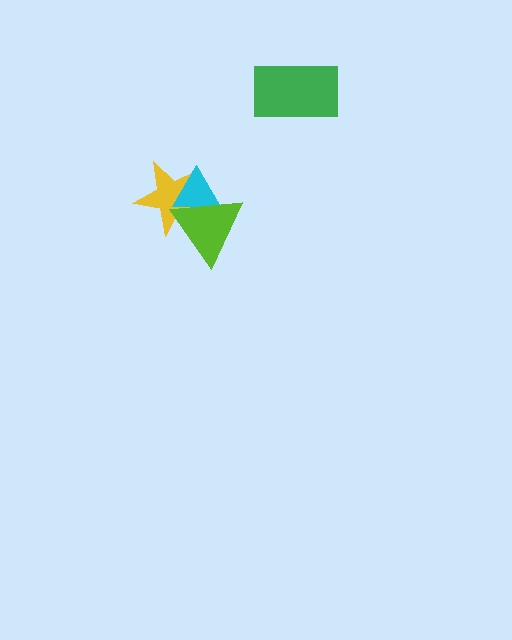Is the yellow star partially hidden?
Yes, it is partially covered by another shape.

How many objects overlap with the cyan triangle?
2 objects overlap with the cyan triangle.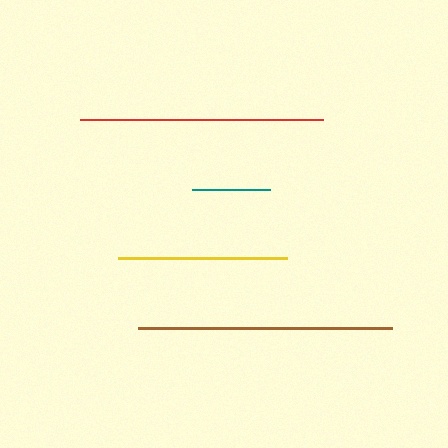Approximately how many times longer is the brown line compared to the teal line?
The brown line is approximately 3.3 times the length of the teal line.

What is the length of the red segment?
The red segment is approximately 244 pixels long.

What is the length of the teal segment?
The teal segment is approximately 78 pixels long.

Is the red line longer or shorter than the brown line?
The brown line is longer than the red line.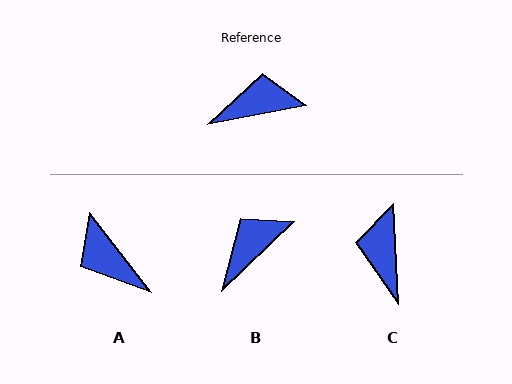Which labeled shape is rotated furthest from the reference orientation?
A, about 117 degrees away.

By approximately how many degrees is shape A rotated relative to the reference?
Approximately 117 degrees counter-clockwise.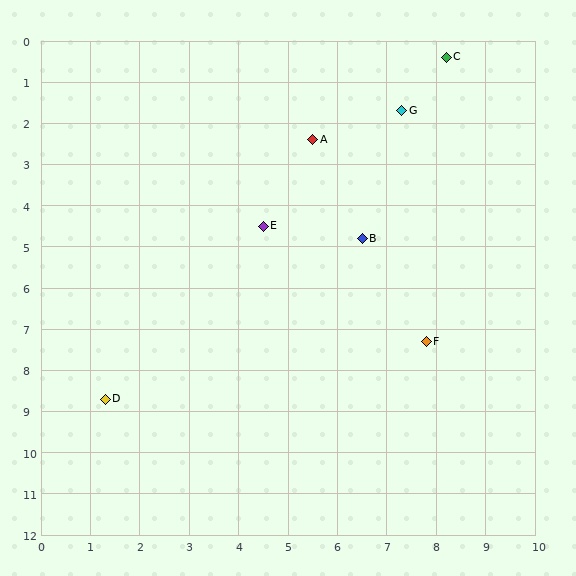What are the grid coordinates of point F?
Point F is at approximately (7.8, 7.3).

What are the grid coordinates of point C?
Point C is at approximately (8.2, 0.4).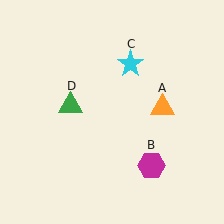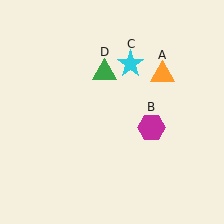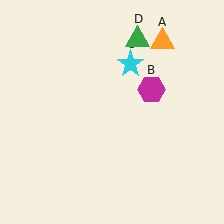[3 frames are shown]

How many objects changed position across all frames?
3 objects changed position: orange triangle (object A), magenta hexagon (object B), green triangle (object D).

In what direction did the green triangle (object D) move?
The green triangle (object D) moved up and to the right.